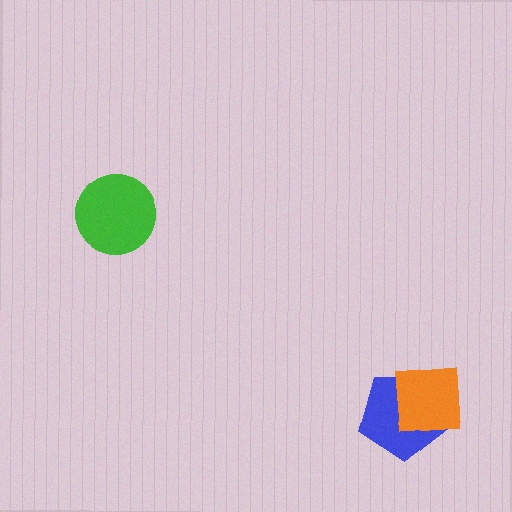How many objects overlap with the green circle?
0 objects overlap with the green circle.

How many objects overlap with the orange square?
1 object overlaps with the orange square.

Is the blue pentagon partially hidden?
Yes, it is partially covered by another shape.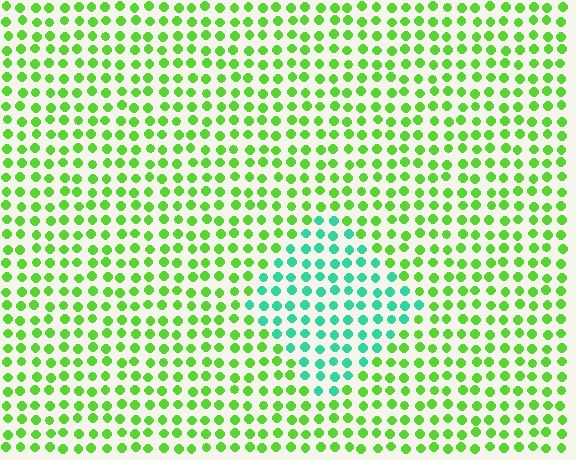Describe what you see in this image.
The image is filled with small lime elements in a uniform arrangement. A diamond-shaped region is visible where the elements are tinted to a slightly different hue, forming a subtle color boundary.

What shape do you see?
I see a diamond.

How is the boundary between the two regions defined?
The boundary is defined purely by a slight shift in hue (about 55 degrees). Spacing, size, and orientation are identical on both sides.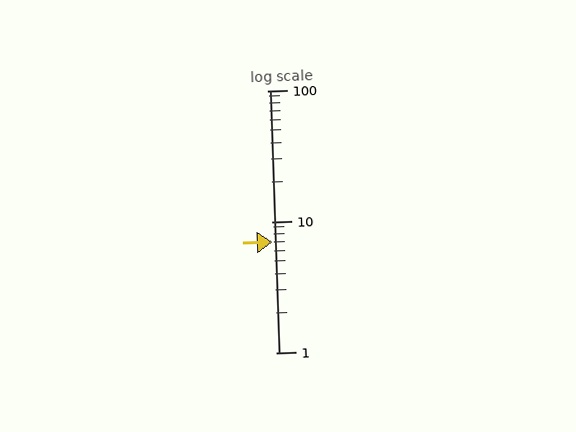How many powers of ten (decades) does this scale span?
The scale spans 2 decades, from 1 to 100.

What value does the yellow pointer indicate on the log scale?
The pointer indicates approximately 7.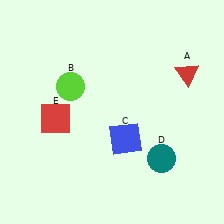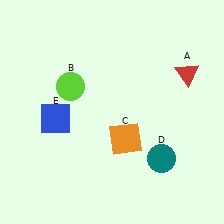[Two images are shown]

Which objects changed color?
C changed from blue to orange. E changed from red to blue.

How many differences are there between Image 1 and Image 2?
There are 2 differences between the two images.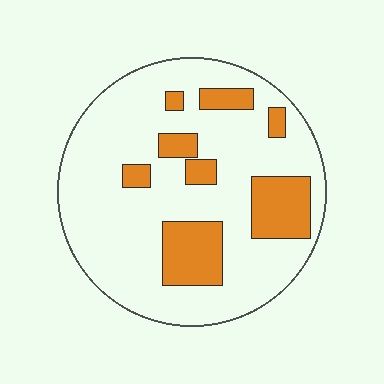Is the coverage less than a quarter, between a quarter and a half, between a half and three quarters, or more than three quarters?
Less than a quarter.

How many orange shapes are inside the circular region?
8.